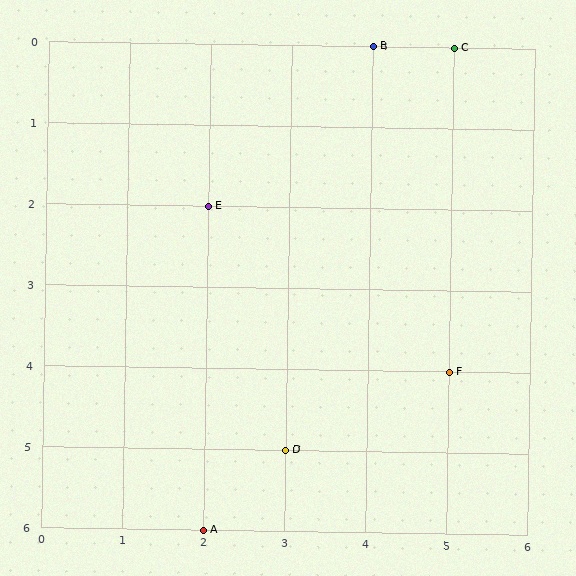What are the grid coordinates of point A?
Point A is at grid coordinates (2, 6).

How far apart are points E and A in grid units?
Points E and A are 4 rows apart.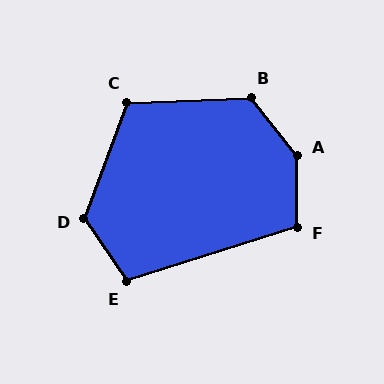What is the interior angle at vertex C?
Approximately 112 degrees (obtuse).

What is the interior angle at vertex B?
Approximately 127 degrees (obtuse).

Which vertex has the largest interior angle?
A, at approximately 142 degrees.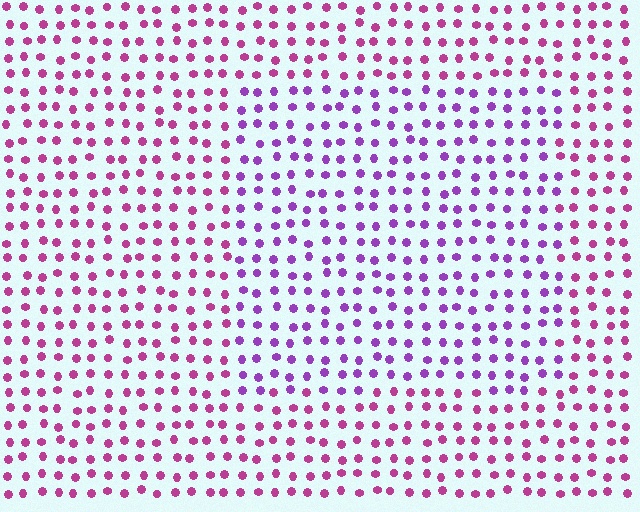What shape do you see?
I see a rectangle.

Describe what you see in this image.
The image is filled with small magenta elements in a uniform arrangement. A rectangle-shaped region is visible where the elements are tinted to a slightly different hue, forming a subtle color boundary.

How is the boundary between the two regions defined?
The boundary is defined purely by a slight shift in hue (about 36 degrees). Spacing, size, and orientation are identical on both sides.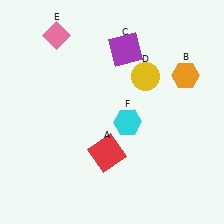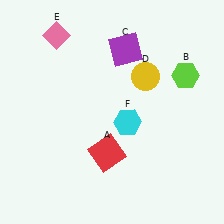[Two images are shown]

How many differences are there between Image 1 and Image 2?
There is 1 difference between the two images.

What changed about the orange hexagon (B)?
In Image 1, B is orange. In Image 2, it changed to lime.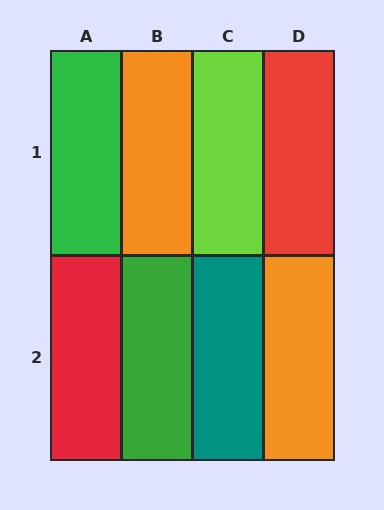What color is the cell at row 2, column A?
Red.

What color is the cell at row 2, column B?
Green.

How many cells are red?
2 cells are red.